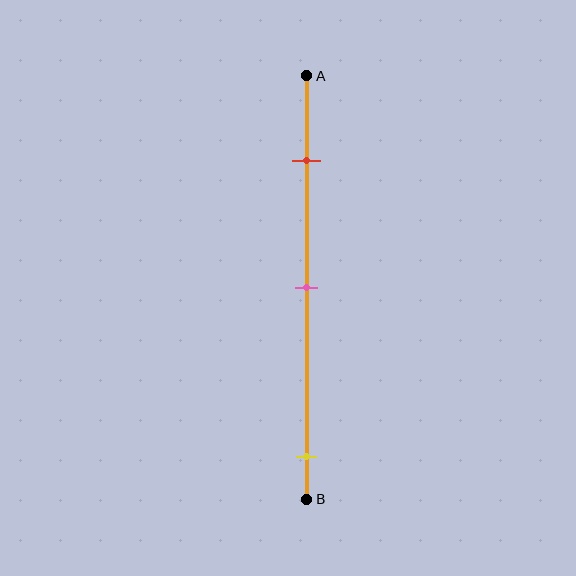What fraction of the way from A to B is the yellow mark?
The yellow mark is approximately 90% (0.9) of the way from A to B.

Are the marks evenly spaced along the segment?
No, the marks are not evenly spaced.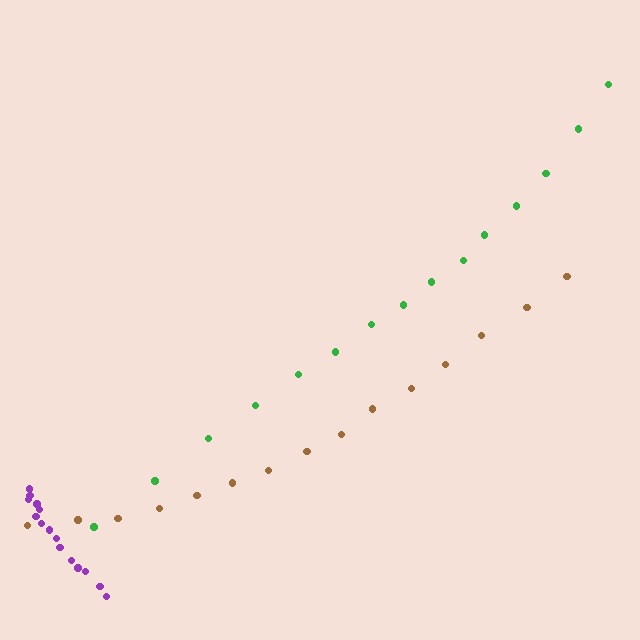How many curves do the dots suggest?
There are 3 distinct paths.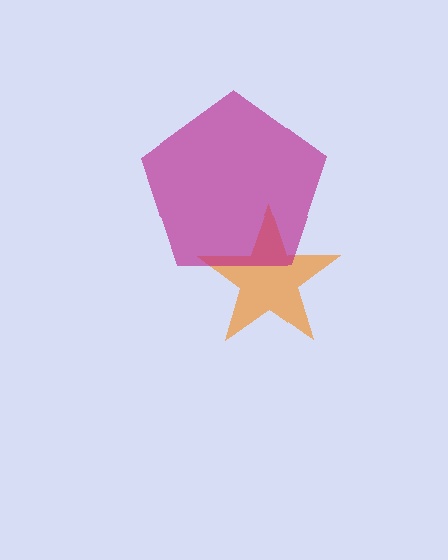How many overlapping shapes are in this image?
There are 2 overlapping shapes in the image.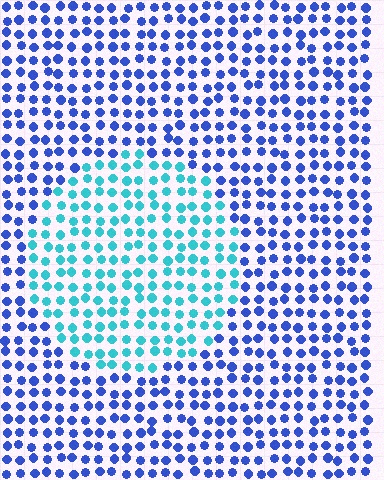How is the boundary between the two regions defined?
The boundary is defined purely by a slight shift in hue (about 46 degrees). Spacing, size, and orientation are identical on both sides.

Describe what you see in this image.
The image is filled with small blue elements in a uniform arrangement. A circle-shaped region is visible where the elements are tinted to a slightly different hue, forming a subtle color boundary.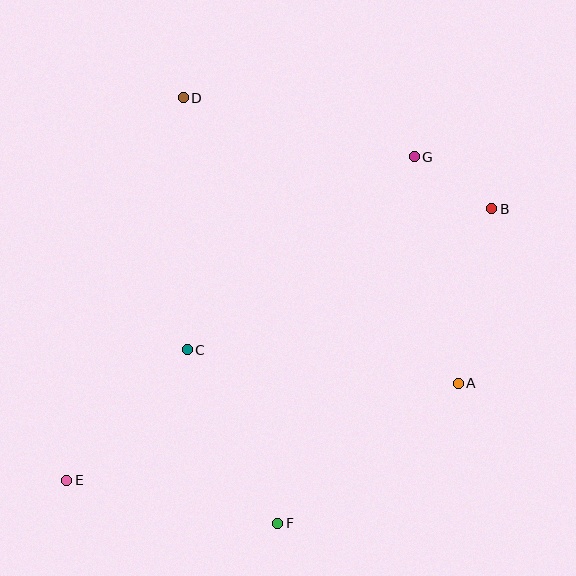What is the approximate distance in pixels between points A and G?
The distance between A and G is approximately 231 pixels.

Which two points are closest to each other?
Points B and G are closest to each other.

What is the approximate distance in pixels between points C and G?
The distance between C and G is approximately 298 pixels.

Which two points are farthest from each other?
Points B and E are farthest from each other.